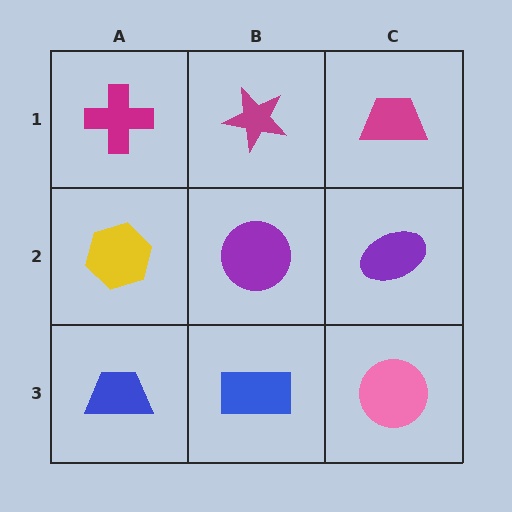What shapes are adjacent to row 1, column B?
A purple circle (row 2, column B), a magenta cross (row 1, column A), a magenta trapezoid (row 1, column C).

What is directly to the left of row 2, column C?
A purple circle.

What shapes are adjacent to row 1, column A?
A yellow hexagon (row 2, column A), a magenta star (row 1, column B).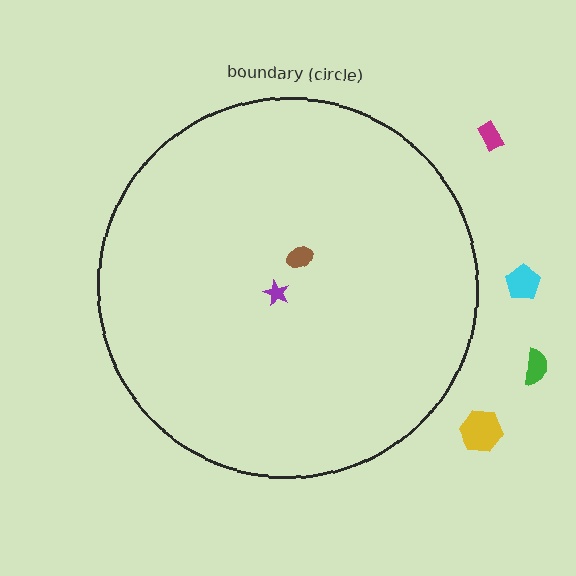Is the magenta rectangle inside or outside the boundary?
Outside.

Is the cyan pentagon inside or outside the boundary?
Outside.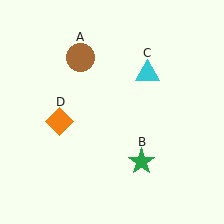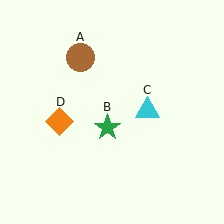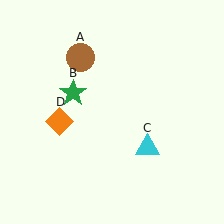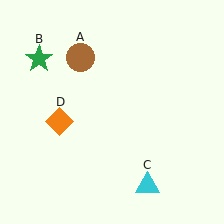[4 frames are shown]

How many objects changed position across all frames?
2 objects changed position: green star (object B), cyan triangle (object C).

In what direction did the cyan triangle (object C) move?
The cyan triangle (object C) moved down.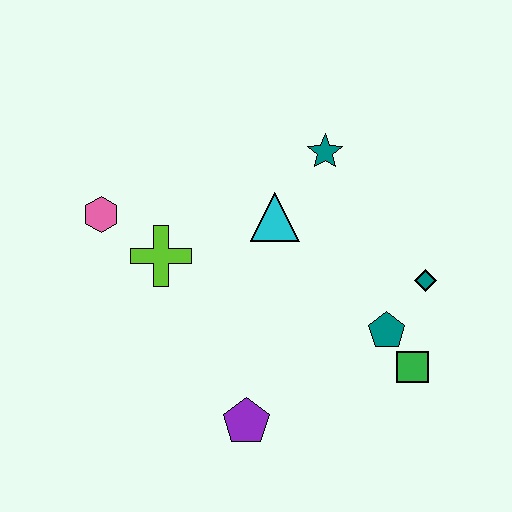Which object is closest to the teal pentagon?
The green square is closest to the teal pentagon.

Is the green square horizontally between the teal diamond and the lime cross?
Yes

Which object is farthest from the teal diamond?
The pink hexagon is farthest from the teal diamond.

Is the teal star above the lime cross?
Yes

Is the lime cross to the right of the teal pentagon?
No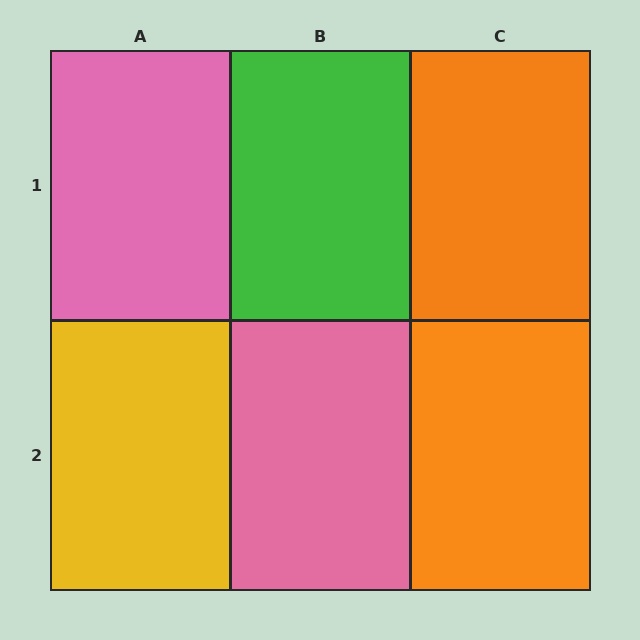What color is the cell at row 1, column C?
Orange.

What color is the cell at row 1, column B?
Green.